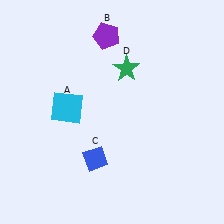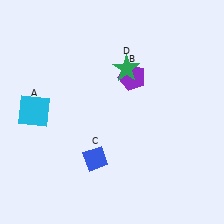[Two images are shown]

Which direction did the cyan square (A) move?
The cyan square (A) moved left.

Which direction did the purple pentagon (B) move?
The purple pentagon (B) moved down.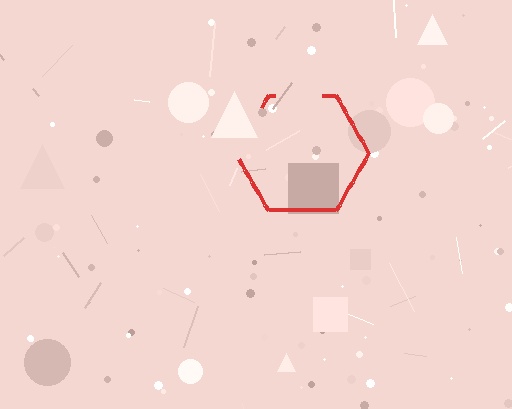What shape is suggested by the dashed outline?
The dashed outline suggests a hexagon.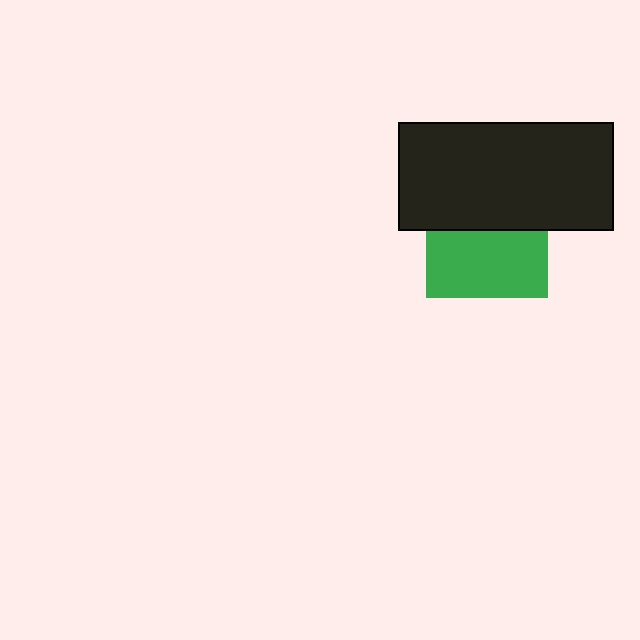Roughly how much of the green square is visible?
About half of it is visible (roughly 54%).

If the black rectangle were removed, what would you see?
You would see the complete green square.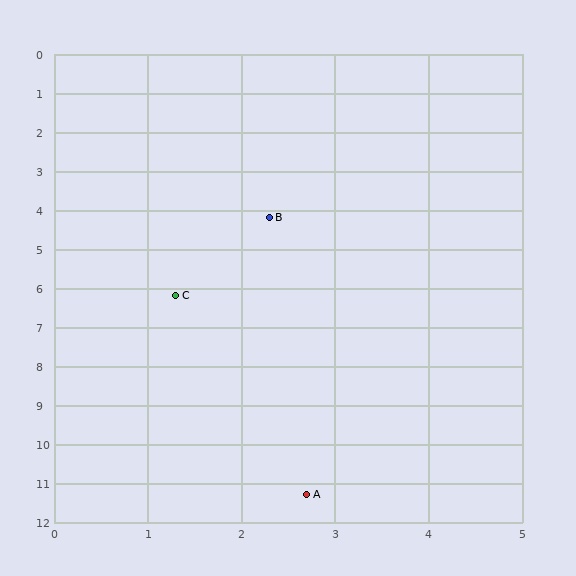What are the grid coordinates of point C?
Point C is at approximately (1.3, 6.2).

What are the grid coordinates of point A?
Point A is at approximately (2.7, 11.3).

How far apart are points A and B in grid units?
Points A and B are about 7.1 grid units apart.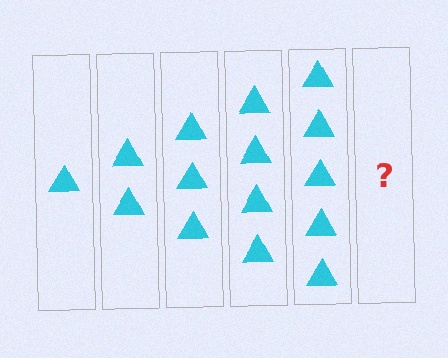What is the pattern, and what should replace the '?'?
The pattern is that each step adds one more triangle. The '?' should be 6 triangles.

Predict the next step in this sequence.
The next step is 6 triangles.